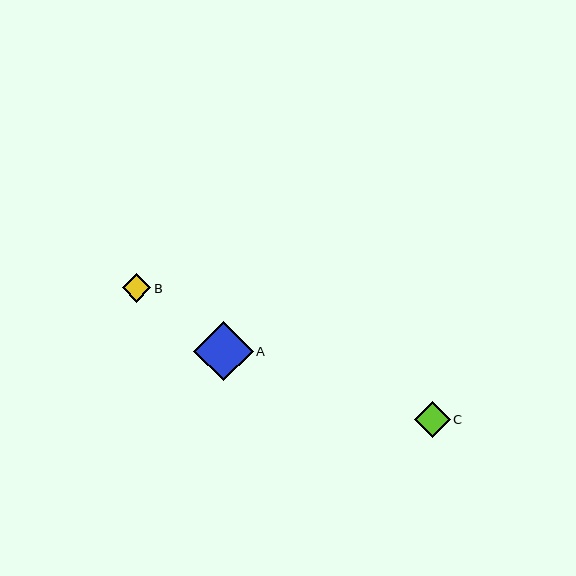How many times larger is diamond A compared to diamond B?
Diamond A is approximately 2.1 times the size of diamond B.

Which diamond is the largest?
Diamond A is the largest with a size of approximately 60 pixels.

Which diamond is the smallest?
Diamond B is the smallest with a size of approximately 28 pixels.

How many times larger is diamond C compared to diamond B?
Diamond C is approximately 1.3 times the size of diamond B.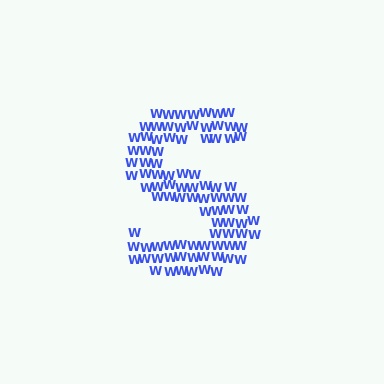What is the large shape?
The large shape is the letter S.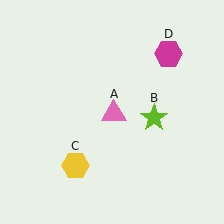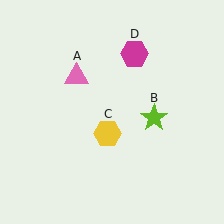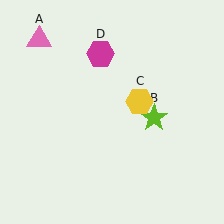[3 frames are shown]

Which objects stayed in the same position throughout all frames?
Lime star (object B) remained stationary.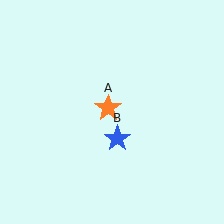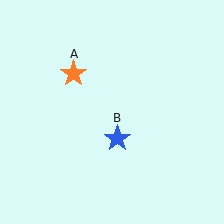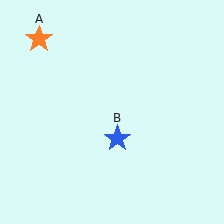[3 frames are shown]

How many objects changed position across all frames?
1 object changed position: orange star (object A).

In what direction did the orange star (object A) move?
The orange star (object A) moved up and to the left.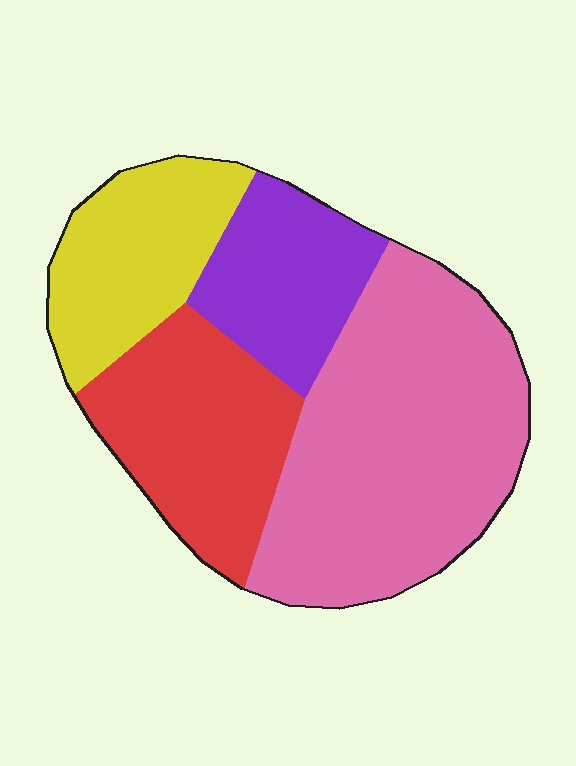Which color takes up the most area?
Pink, at roughly 45%.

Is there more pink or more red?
Pink.